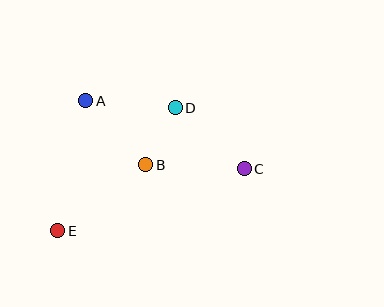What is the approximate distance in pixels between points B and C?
The distance between B and C is approximately 98 pixels.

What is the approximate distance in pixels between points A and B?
The distance between A and B is approximately 88 pixels.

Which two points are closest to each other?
Points B and D are closest to each other.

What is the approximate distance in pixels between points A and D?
The distance between A and D is approximately 89 pixels.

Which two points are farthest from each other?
Points C and E are farthest from each other.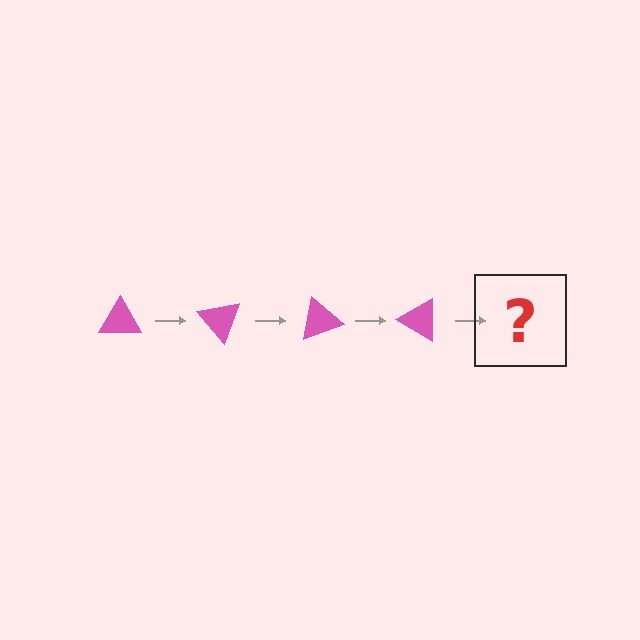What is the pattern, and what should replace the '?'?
The pattern is that the triangle rotates 50 degrees each step. The '?' should be a pink triangle rotated 200 degrees.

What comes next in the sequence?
The next element should be a pink triangle rotated 200 degrees.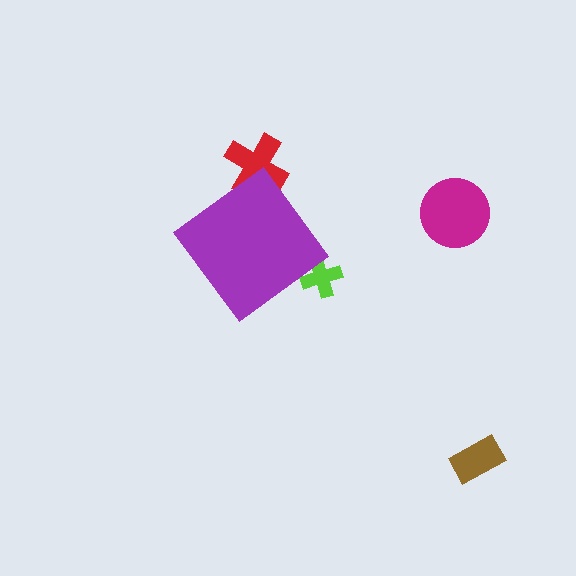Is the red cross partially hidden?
Yes, the red cross is partially hidden behind the purple diamond.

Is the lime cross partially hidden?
Yes, the lime cross is partially hidden behind the purple diamond.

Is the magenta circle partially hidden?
No, the magenta circle is fully visible.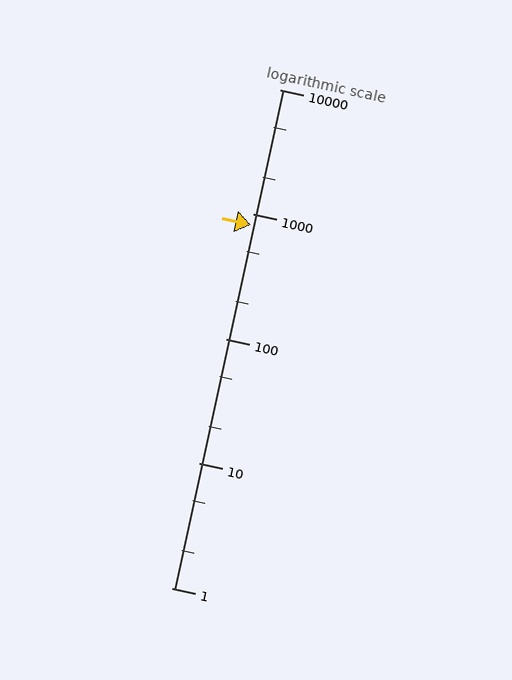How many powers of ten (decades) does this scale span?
The scale spans 4 decades, from 1 to 10000.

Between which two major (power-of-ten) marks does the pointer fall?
The pointer is between 100 and 1000.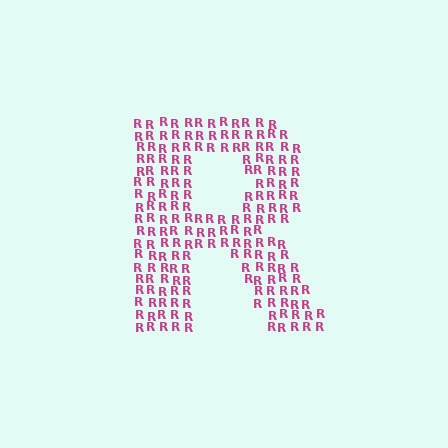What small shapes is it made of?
It is made of small letter R's.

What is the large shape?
The large shape is the letter R.